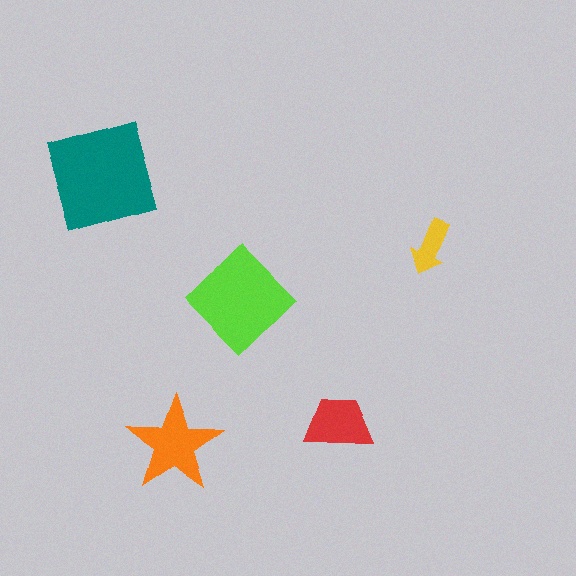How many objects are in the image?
There are 5 objects in the image.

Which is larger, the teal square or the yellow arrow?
The teal square.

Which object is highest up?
The teal square is topmost.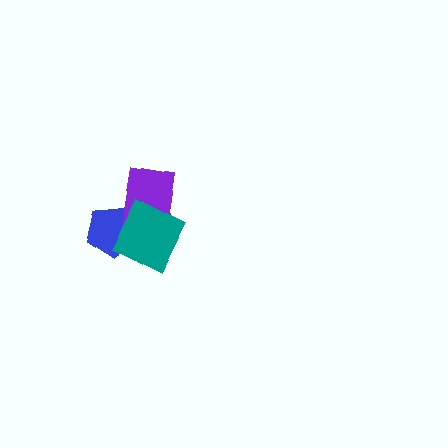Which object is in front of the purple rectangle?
The teal square is in front of the purple rectangle.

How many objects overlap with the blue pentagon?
2 objects overlap with the blue pentagon.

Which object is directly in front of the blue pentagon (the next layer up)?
The purple rectangle is directly in front of the blue pentagon.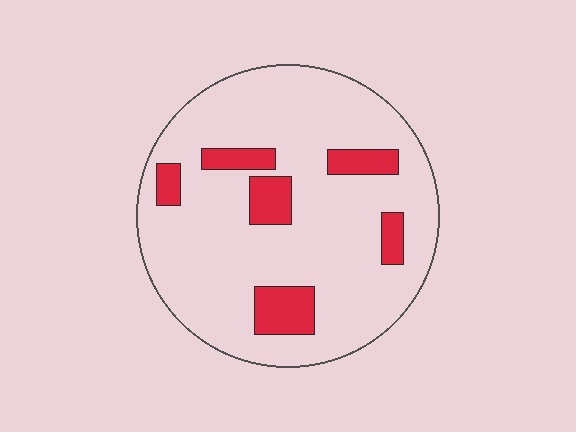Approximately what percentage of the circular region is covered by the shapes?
Approximately 15%.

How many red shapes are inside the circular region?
6.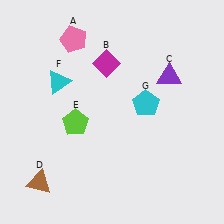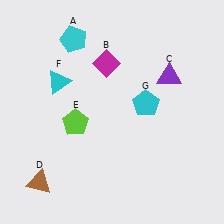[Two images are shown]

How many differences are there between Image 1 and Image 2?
There is 1 difference between the two images.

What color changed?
The pentagon (A) changed from pink in Image 1 to cyan in Image 2.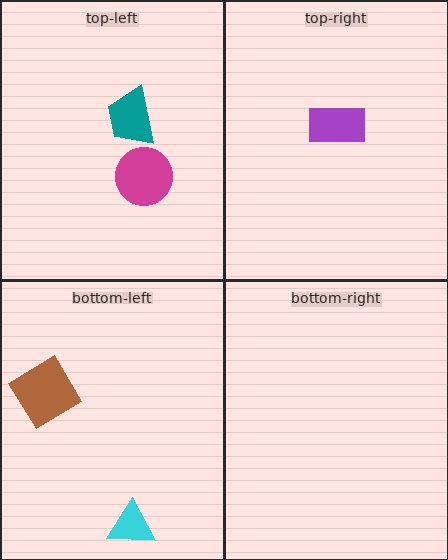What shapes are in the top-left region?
The magenta circle, the teal trapezoid.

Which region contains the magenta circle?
The top-left region.